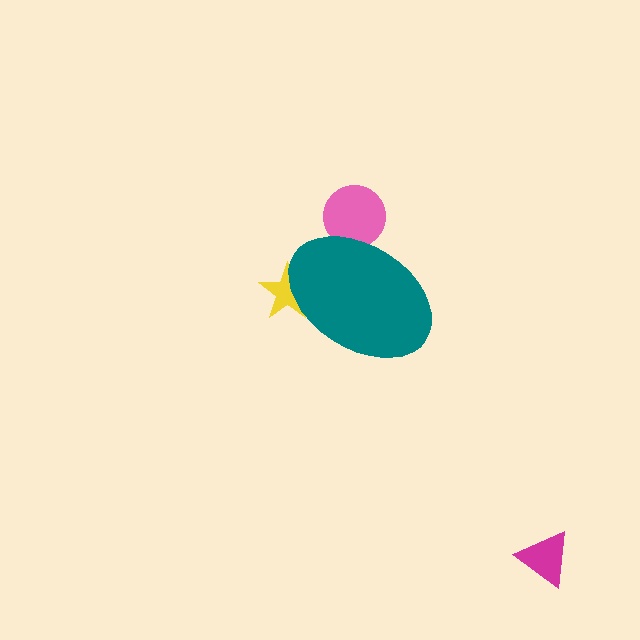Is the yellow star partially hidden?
Yes, the yellow star is partially hidden behind the teal ellipse.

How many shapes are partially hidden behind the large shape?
2 shapes are partially hidden.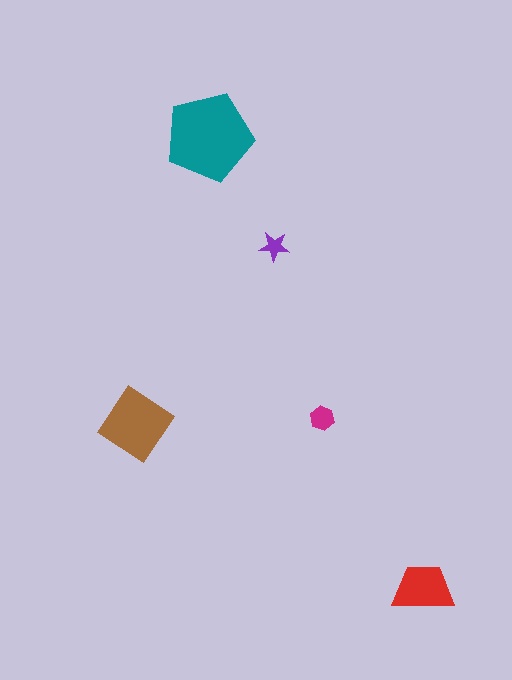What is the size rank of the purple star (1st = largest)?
5th.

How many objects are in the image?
There are 5 objects in the image.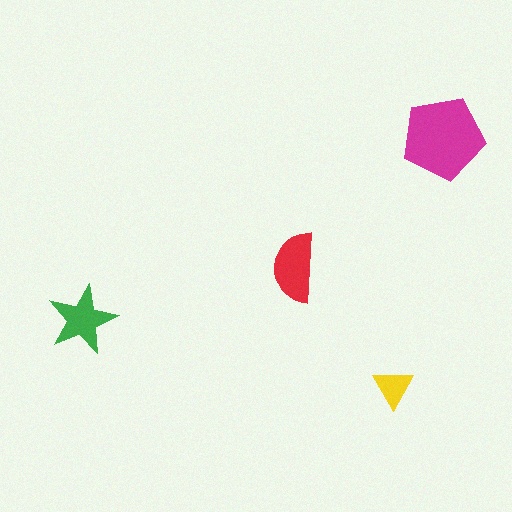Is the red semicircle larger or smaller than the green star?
Larger.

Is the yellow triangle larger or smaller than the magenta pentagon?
Smaller.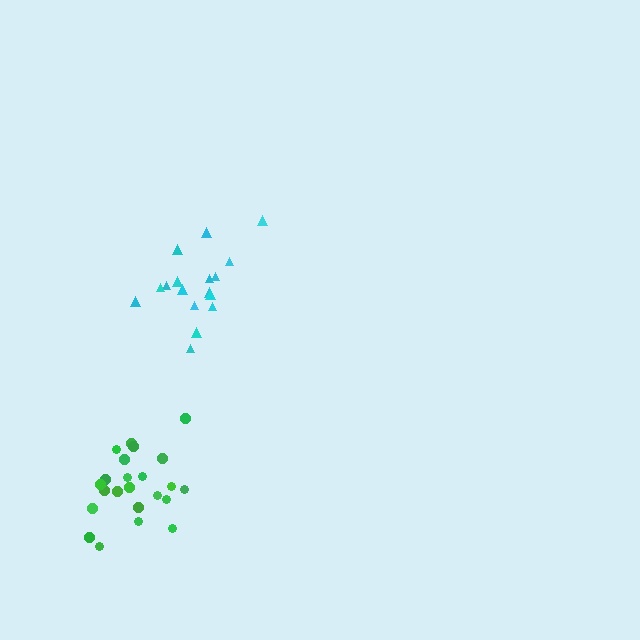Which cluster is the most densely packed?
Green.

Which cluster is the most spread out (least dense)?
Cyan.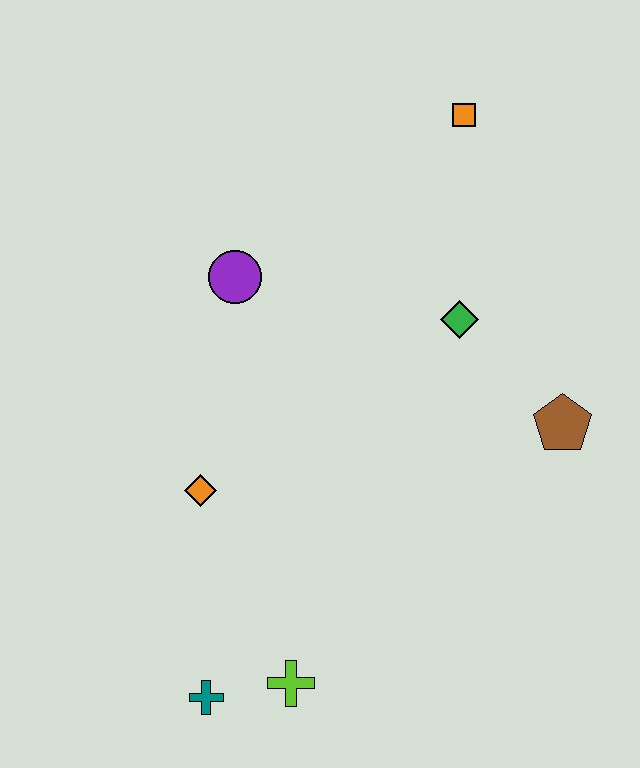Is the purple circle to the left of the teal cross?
No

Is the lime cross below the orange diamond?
Yes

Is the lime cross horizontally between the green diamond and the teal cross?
Yes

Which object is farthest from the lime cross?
The orange square is farthest from the lime cross.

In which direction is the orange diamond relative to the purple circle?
The orange diamond is below the purple circle.